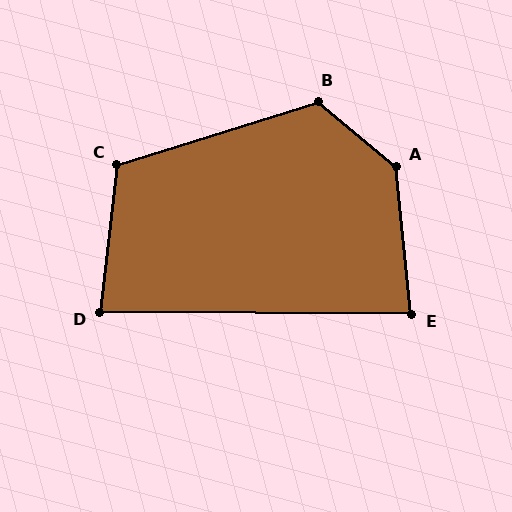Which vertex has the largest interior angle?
A, at approximately 136 degrees.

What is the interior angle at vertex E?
Approximately 84 degrees (acute).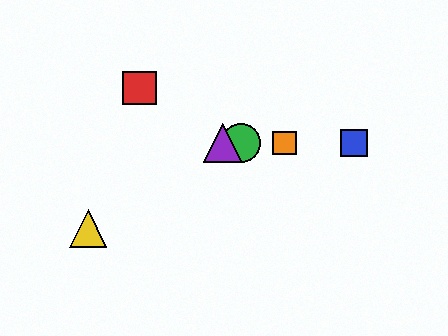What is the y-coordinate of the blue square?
The blue square is at y≈143.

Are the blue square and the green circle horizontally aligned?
Yes, both are at y≈143.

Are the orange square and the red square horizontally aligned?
No, the orange square is at y≈143 and the red square is at y≈88.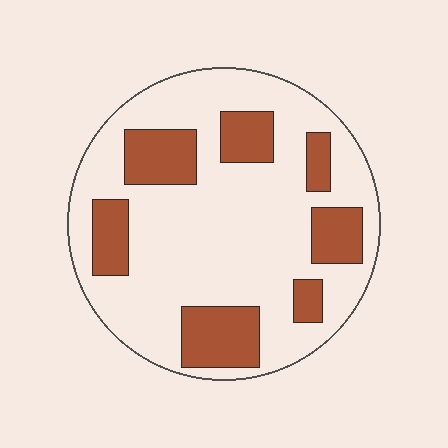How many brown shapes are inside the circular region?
7.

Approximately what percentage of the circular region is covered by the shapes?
Approximately 25%.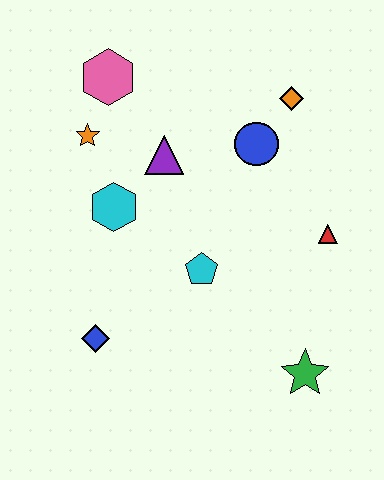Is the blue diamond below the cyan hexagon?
Yes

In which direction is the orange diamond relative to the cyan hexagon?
The orange diamond is to the right of the cyan hexagon.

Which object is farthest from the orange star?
The green star is farthest from the orange star.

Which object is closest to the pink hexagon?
The orange star is closest to the pink hexagon.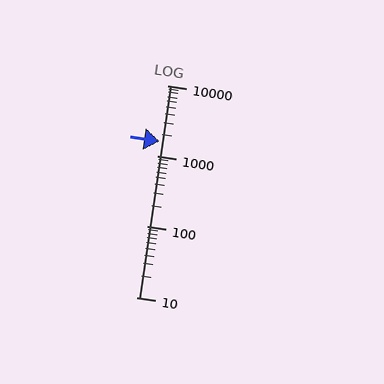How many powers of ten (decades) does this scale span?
The scale spans 3 decades, from 10 to 10000.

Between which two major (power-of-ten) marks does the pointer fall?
The pointer is between 1000 and 10000.